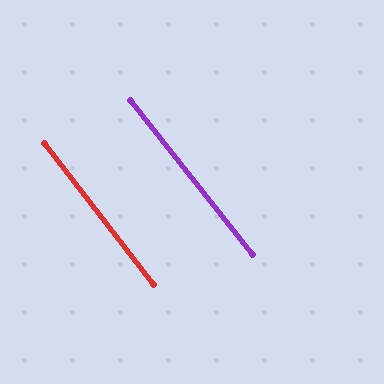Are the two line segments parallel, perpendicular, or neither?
Parallel — their directions differ by only 0.9°.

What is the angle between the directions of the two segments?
Approximately 1 degree.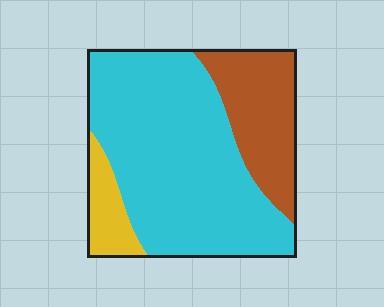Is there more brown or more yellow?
Brown.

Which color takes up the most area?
Cyan, at roughly 65%.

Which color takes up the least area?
Yellow, at roughly 10%.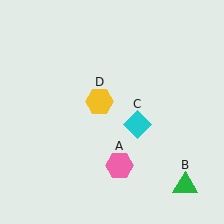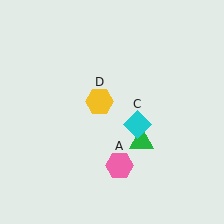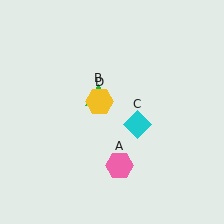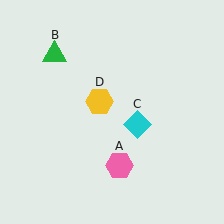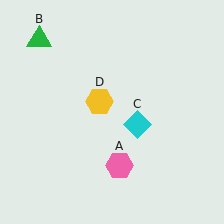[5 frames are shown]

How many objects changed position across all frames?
1 object changed position: green triangle (object B).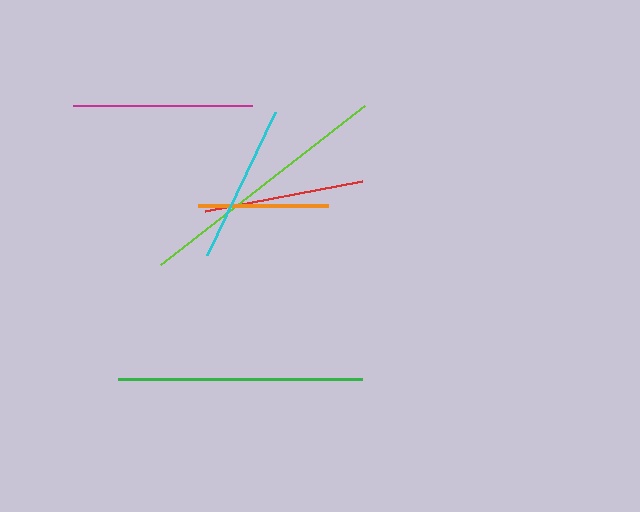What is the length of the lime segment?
The lime segment is approximately 258 pixels long.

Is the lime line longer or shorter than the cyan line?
The lime line is longer than the cyan line.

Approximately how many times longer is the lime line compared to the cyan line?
The lime line is approximately 1.6 times the length of the cyan line.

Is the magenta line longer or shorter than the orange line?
The magenta line is longer than the orange line.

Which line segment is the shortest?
The orange line is the shortest at approximately 130 pixels.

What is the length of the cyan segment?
The cyan segment is approximately 158 pixels long.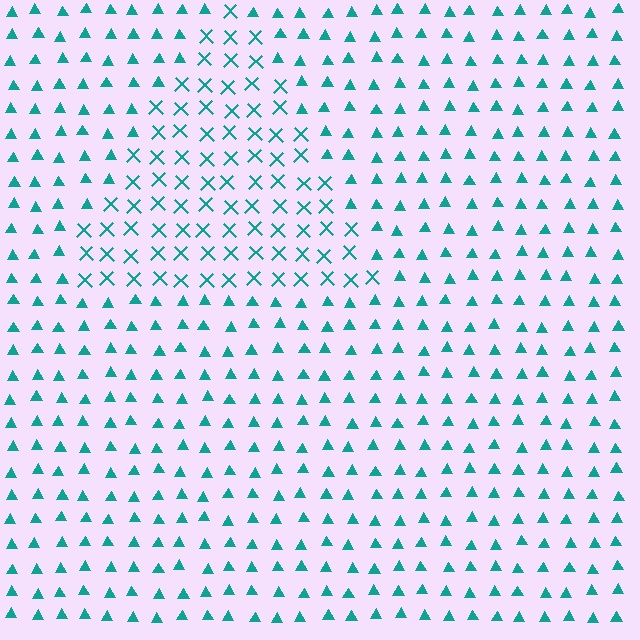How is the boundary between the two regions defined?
The boundary is defined by a change in element shape: X marks inside vs. triangles outside. All elements share the same color and spacing.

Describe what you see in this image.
The image is filled with small teal elements arranged in a uniform grid. A triangle-shaped region contains X marks, while the surrounding area contains triangles. The boundary is defined purely by the change in element shape.